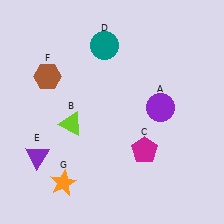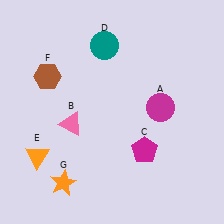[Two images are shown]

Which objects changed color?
A changed from purple to magenta. B changed from lime to pink. E changed from purple to orange.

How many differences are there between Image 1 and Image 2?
There are 3 differences between the two images.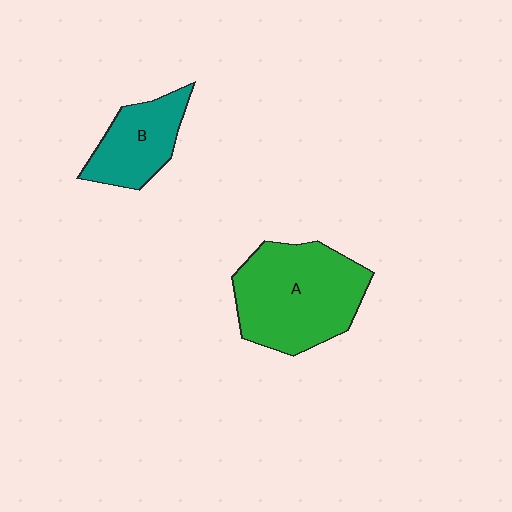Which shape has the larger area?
Shape A (green).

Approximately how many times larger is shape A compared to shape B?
Approximately 1.8 times.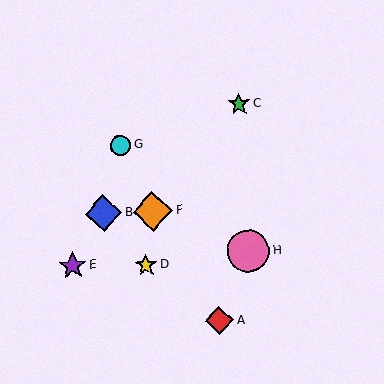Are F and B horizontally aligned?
Yes, both are at y≈211.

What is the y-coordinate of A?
Object A is at y≈321.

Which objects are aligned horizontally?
Objects B, F are aligned horizontally.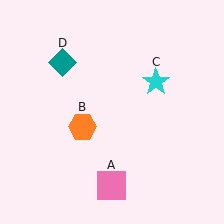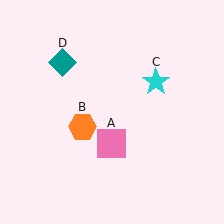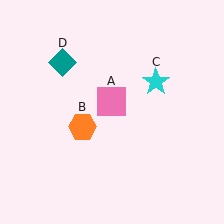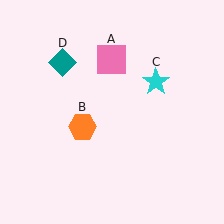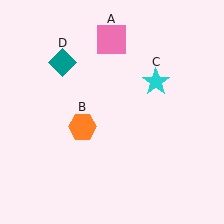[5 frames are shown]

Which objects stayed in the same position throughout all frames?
Orange hexagon (object B) and cyan star (object C) and teal diamond (object D) remained stationary.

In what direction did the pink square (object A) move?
The pink square (object A) moved up.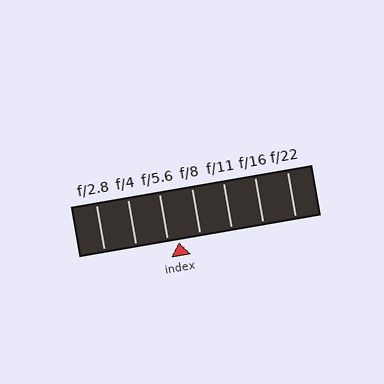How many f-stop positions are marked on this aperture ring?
There are 7 f-stop positions marked.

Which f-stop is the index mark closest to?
The index mark is closest to f/5.6.